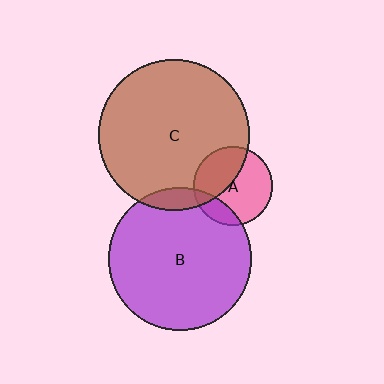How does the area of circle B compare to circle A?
Approximately 3.3 times.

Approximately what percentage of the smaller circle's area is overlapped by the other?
Approximately 40%.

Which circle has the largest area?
Circle C (brown).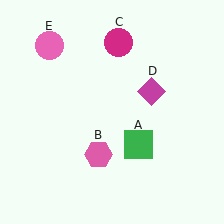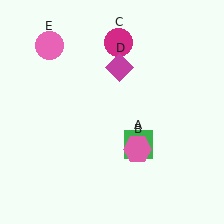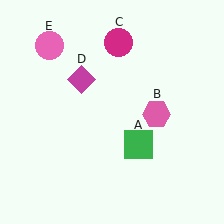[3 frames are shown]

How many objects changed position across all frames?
2 objects changed position: pink hexagon (object B), magenta diamond (object D).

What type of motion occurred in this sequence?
The pink hexagon (object B), magenta diamond (object D) rotated counterclockwise around the center of the scene.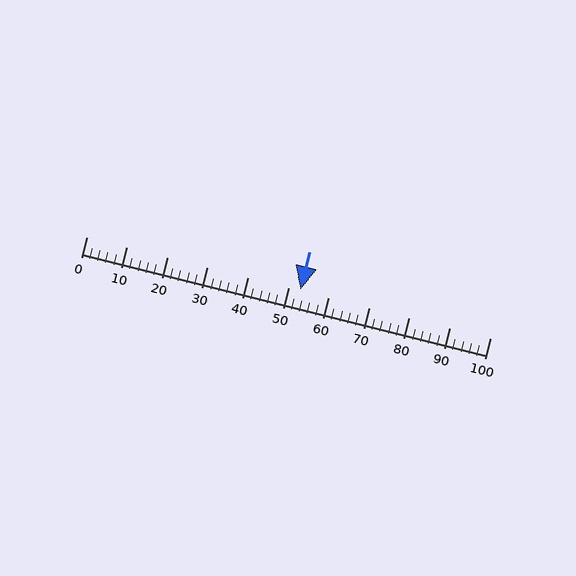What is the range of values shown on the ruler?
The ruler shows values from 0 to 100.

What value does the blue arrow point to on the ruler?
The blue arrow points to approximately 53.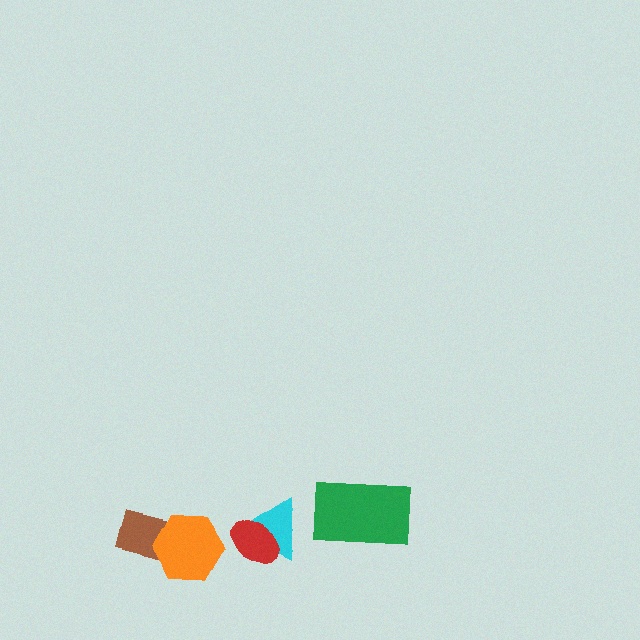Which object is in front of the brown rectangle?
The orange hexagon is in front of the brown rectangle.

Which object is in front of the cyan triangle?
The red ellipse is in front of the cyan triangle.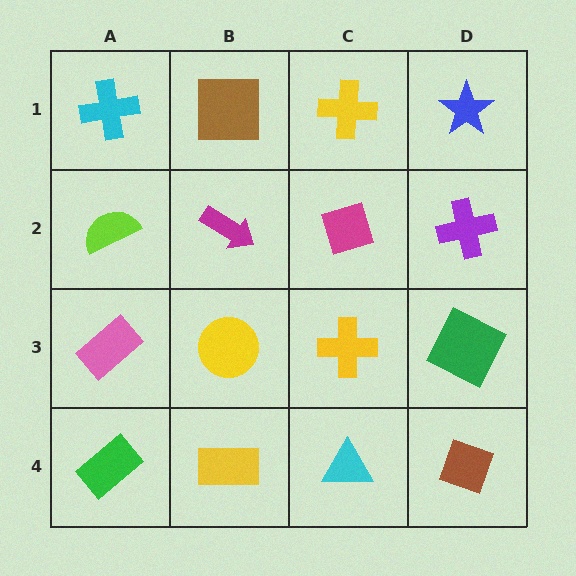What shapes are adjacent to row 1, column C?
A magenta diamond (row 2, column C), a brown square (row 1, column B), a blue star (row 1, column D).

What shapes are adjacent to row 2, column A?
A cyan cross (row 1, column A), a pink rectangle (row 3, column A), a magenta arrow (row 2, column B).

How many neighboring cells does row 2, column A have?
3.